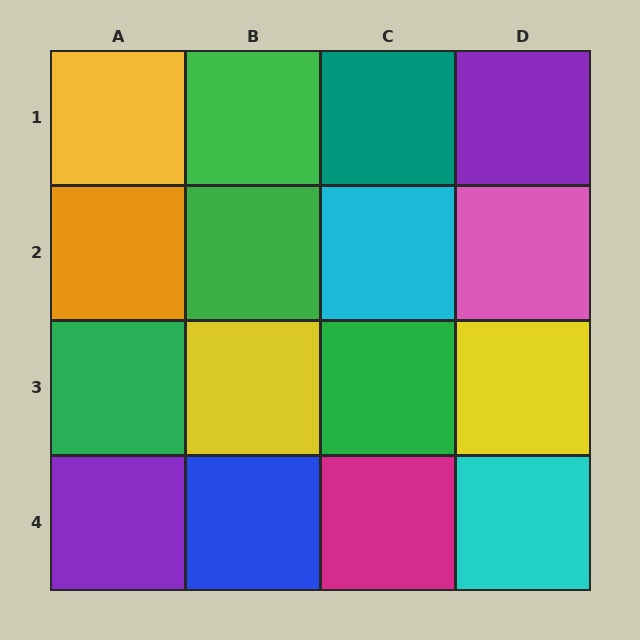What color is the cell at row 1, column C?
Teal.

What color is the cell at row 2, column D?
Pink.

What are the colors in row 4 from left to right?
Purple, blue, magenta, cyan.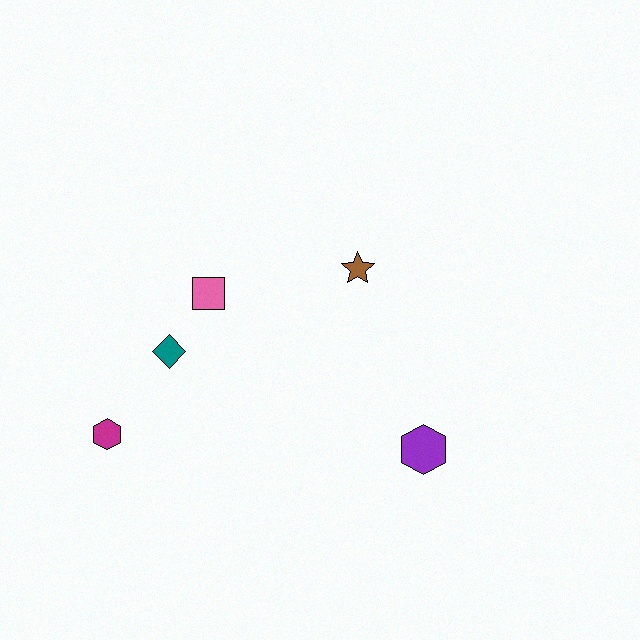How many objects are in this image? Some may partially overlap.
There are 5 objects.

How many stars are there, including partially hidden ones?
There is 1 star.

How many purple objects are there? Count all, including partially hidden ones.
There is 1 purple object.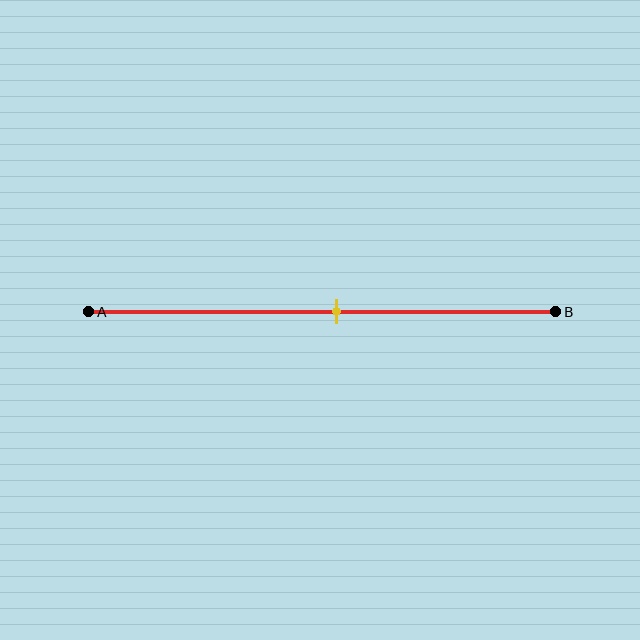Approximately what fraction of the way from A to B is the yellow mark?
The yellow mark is approximately 55% of the way from A to B.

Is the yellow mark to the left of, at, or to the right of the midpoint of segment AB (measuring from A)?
The yellow mark is to the right of the midpoint of segment AB.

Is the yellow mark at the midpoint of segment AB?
No, the mark is at about 55% from A, not at the 50% midpoint.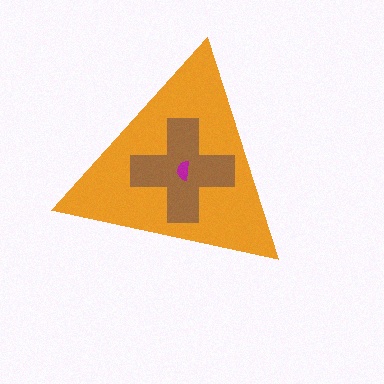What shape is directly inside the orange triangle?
The brown cross.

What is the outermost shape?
The orange triangle.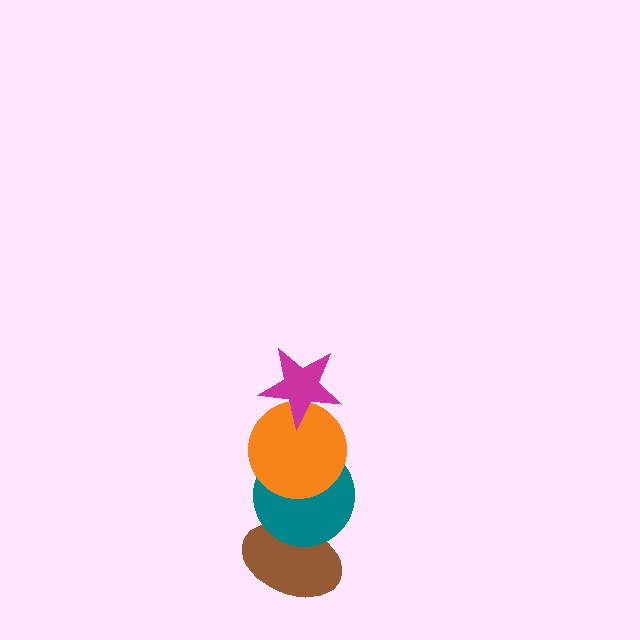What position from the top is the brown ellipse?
The brown ellipse is 4th from the top.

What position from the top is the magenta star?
The magenta star is 1st from the top.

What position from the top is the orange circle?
The orange circle is 2nd from the top.